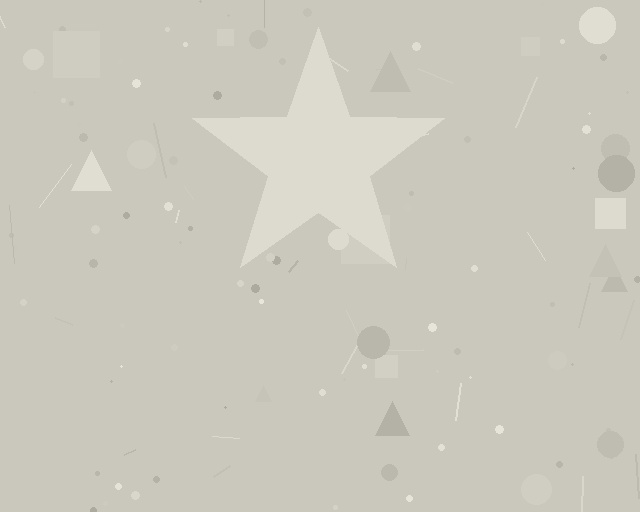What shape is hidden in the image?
A star is hidden in the image.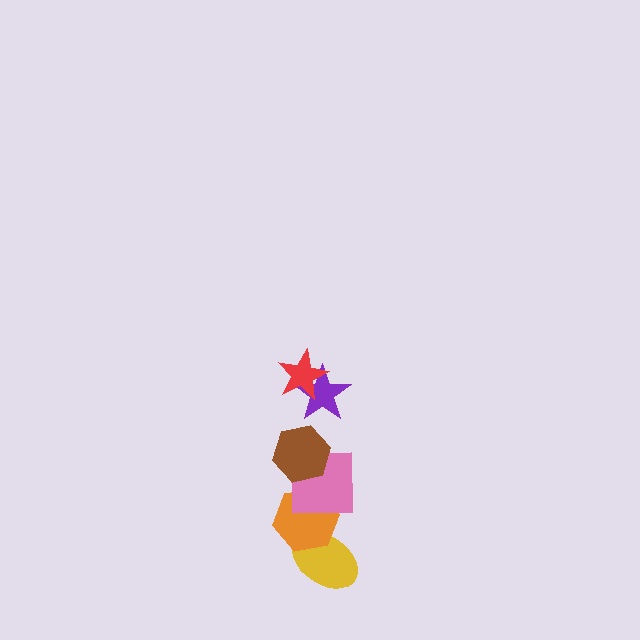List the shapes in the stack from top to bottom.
From top to bottom: the red star, the purple star, the brown hexagon, the pink square, the orange hexagon, the yellow ellipse.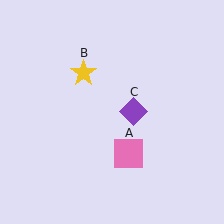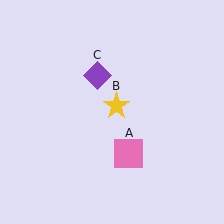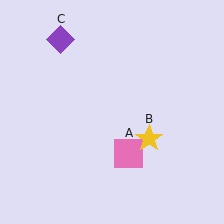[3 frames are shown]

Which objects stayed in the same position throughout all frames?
Pink square (object A) remained stationary.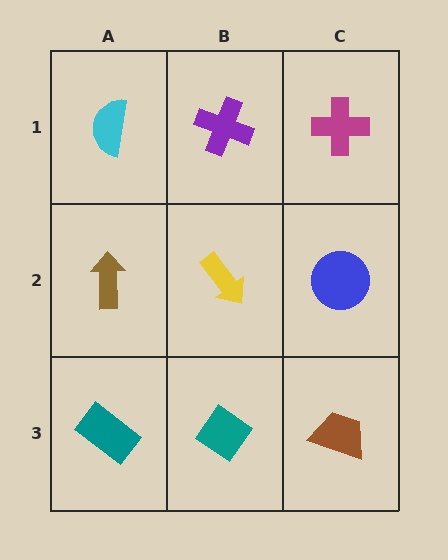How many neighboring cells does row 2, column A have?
3.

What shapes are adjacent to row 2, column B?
A purple cross (row 1, column B), a teal diamond (row 3, column B), a brown arrow (row 2, column A), a blue circle (row 2, column C).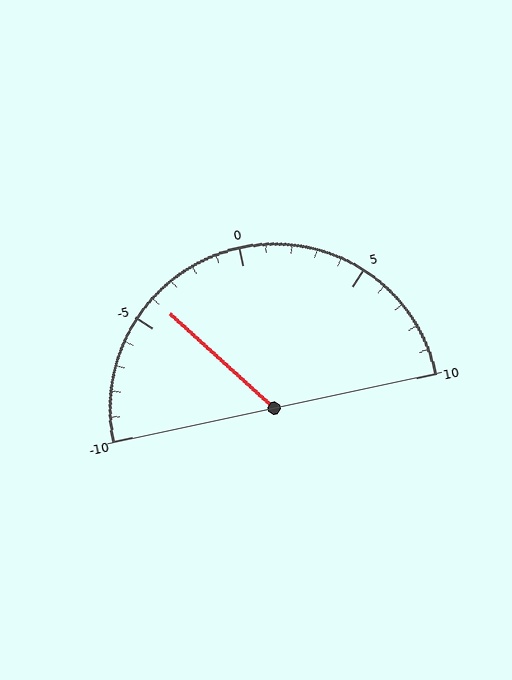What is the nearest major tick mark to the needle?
The nearest major tick mark is -5.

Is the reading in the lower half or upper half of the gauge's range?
The reading is in the lower half of the range (-10 to 10).